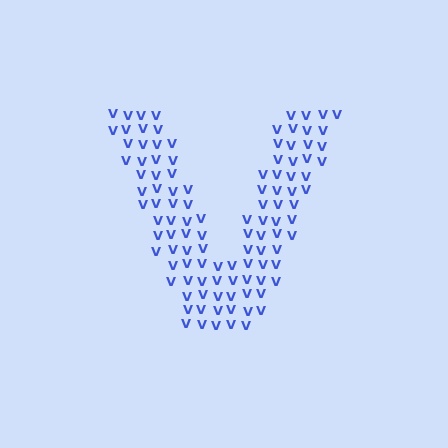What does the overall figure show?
The overall figure shows the letter V.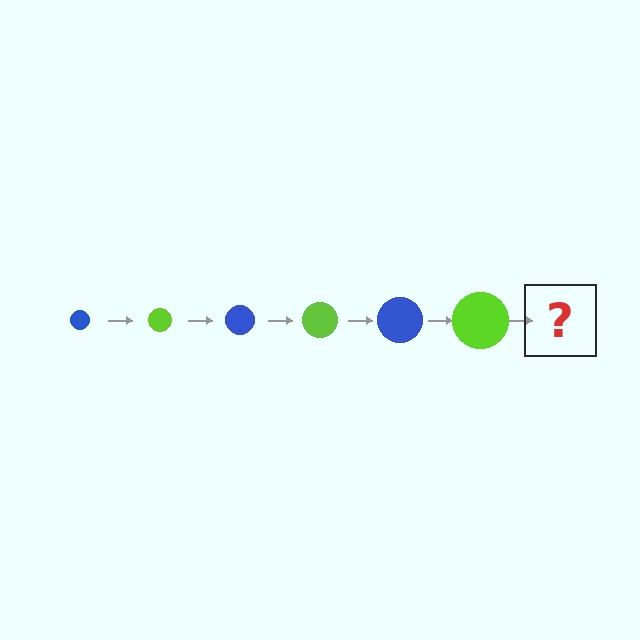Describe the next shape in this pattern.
It should be a blue circle, larger than the previous one.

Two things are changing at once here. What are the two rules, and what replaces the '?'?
The two rules are that the circle grows larger each step and the color cycles through blue and lime. The '?' should be a blue circle, larger than the previous one.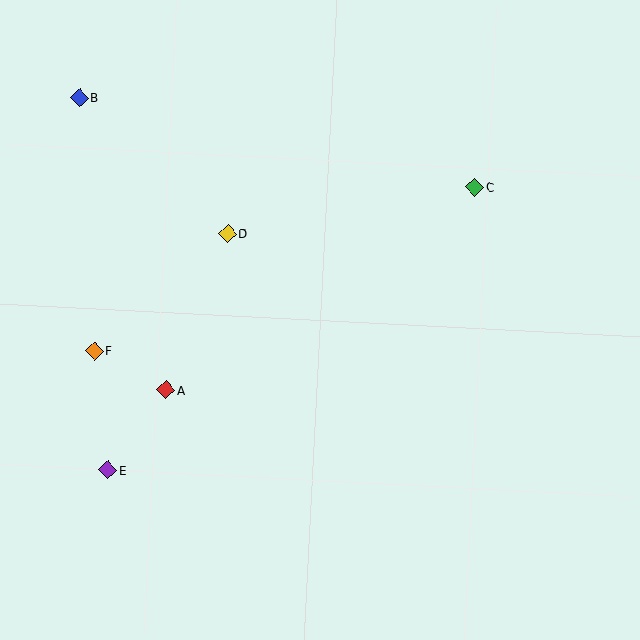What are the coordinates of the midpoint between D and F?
The midpoint between D and F is at (161, 292).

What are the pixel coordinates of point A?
Point A is at (166, 390).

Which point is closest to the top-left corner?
Point B is closest to the top-left corner.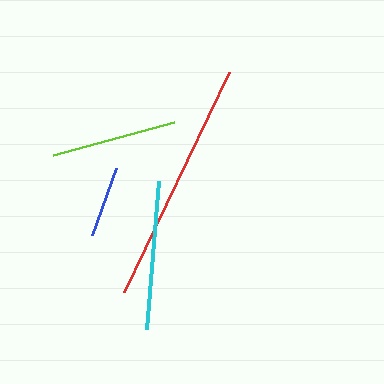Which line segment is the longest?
The red line is the longest at approximately 244 pixels.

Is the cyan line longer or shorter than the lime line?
The cyan line is longer than the lime line.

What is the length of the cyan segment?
The cyan segment is approximately 148 pixels long.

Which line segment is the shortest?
The blue line is the shortest at approximately 72 pixels.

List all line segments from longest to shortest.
From longest to shortest: red, cyan, lime, blue.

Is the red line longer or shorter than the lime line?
The red line is longer than the lime line.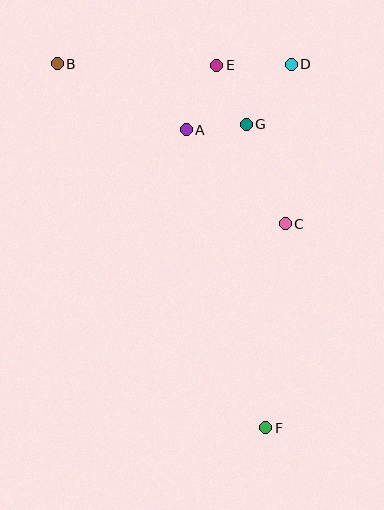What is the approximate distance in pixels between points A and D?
The distance between A and D is approximately 124 pixels.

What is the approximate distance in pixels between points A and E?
The distance between A and E is approximately 71 pixels.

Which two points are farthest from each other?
Points B and F are farthest from each other.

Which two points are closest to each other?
Points A and G are closest to each other.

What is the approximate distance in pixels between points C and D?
The distance between C and D is approximately 160 pixels.